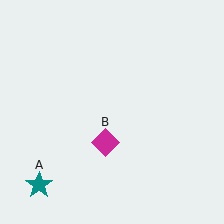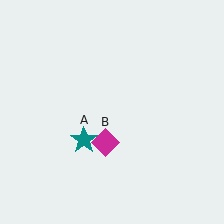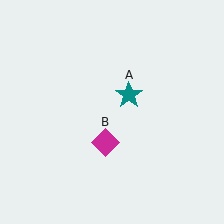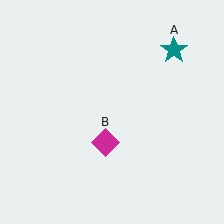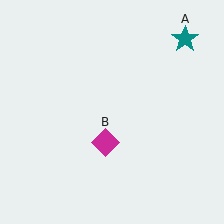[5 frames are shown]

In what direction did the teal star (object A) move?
The teal star (object A) moved up and to the right.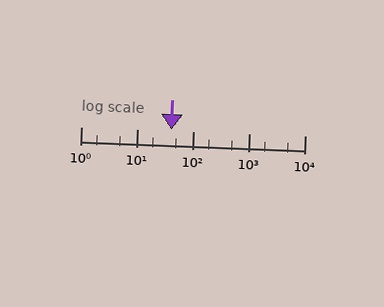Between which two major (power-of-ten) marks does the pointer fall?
The pointer is between 10 and 100.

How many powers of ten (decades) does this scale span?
The scale spans 4 decades, from 1 to 10000.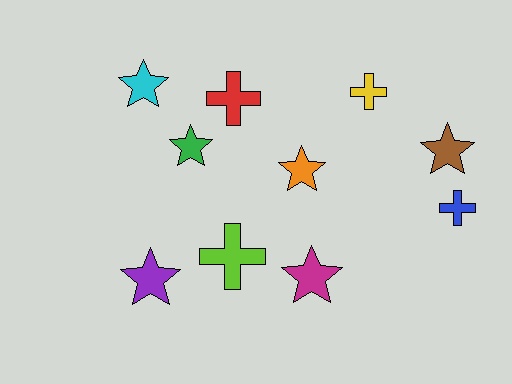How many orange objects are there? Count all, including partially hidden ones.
There is 1 orange object.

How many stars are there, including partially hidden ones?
There are 6 stars.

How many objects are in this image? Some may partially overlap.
There are 10 objects.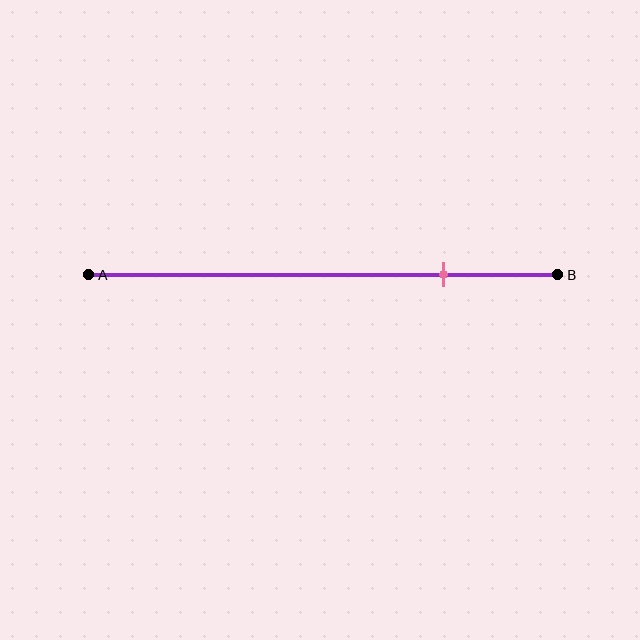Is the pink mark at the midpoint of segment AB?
No, the mark is at about 75% from A, not at the 50% midpoint.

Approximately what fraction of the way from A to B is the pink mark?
The pink mark is approximately 75% of the way from A to B.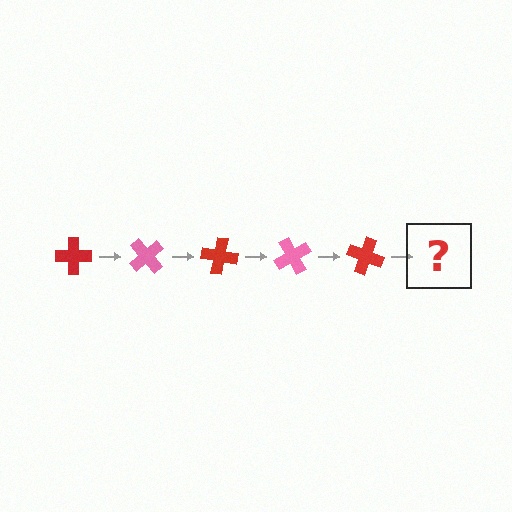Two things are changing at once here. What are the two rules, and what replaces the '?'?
The two rules are that it rotates 50 degrees each step and the color cycles through red and pink. The '?' should be a pink cross, rotated 250 degrees from the start.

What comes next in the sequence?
The next element should be a pink cross, rotated 250 degrees from the start.